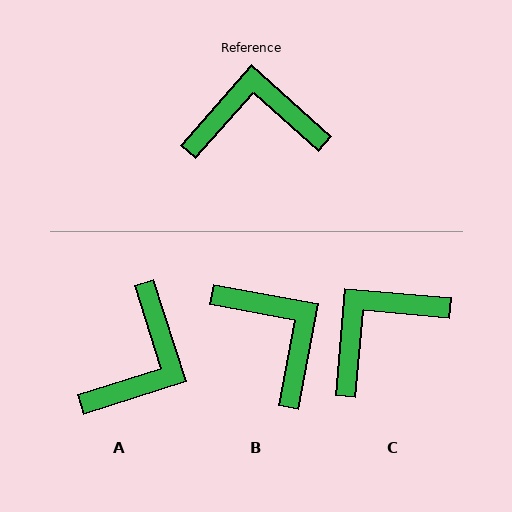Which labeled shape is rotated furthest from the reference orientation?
A, about 121 degrees away.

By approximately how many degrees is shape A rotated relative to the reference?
Approximately 121 degrees clockwise.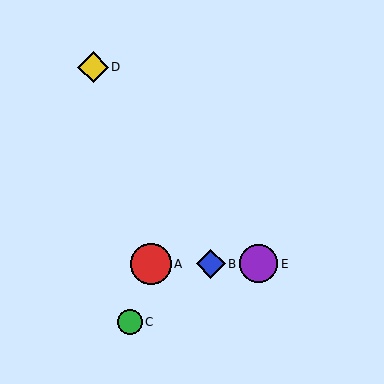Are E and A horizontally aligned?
Yes, both are at y≈264.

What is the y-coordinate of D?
Object D is at y≈67.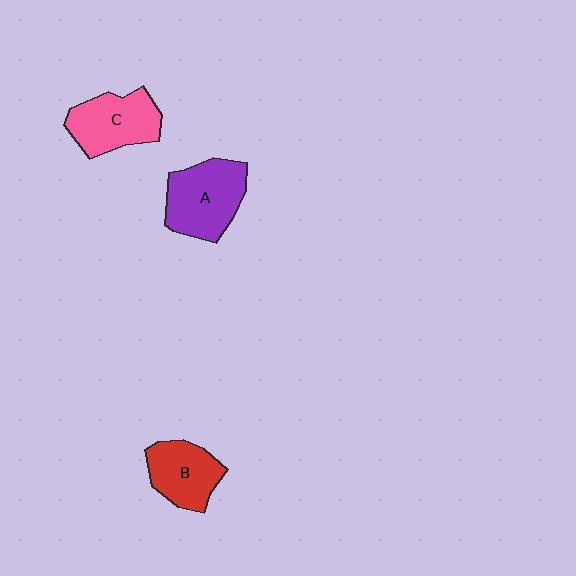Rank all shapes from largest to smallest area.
From largest to smallest: A (purple), C (pink), B (red).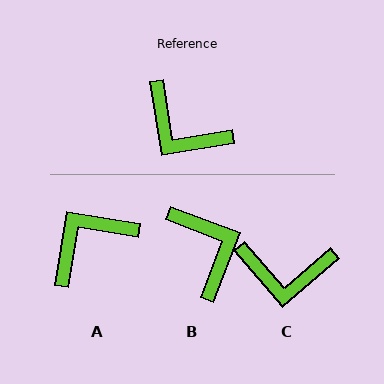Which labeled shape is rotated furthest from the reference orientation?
B, about 150 degrees away.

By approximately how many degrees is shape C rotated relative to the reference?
Approximately 31 degrees counter-clockwise.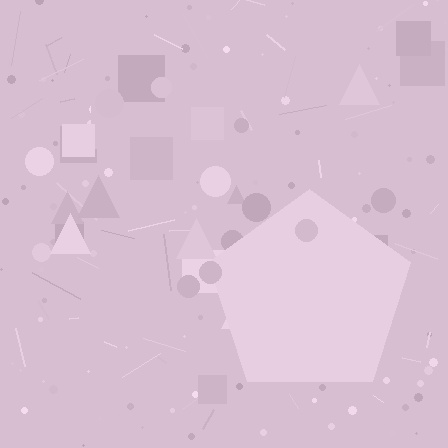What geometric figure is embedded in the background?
A pentagon is embedded in the background.